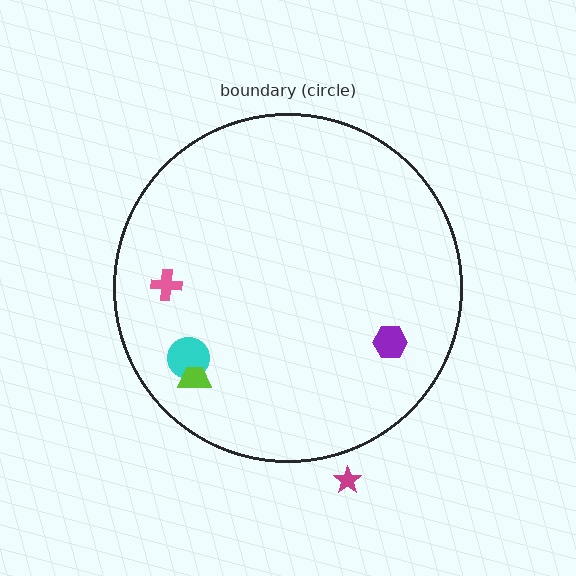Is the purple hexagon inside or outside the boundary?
Inside.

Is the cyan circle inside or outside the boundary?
Inside.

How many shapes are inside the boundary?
4 inside, 1 outside.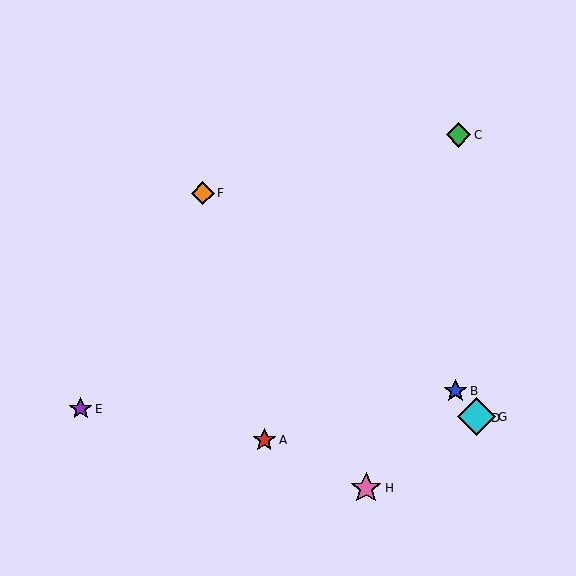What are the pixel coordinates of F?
Object F is at (203, 193).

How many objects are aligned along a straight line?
3 objects (B, D, G) are aligned along a straight line.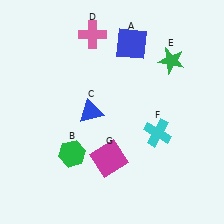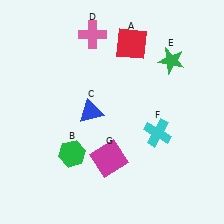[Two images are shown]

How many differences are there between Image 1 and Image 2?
There is 1 difference between the two images.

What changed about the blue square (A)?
In Image 1, A is blue. In Image 2, it changed to red.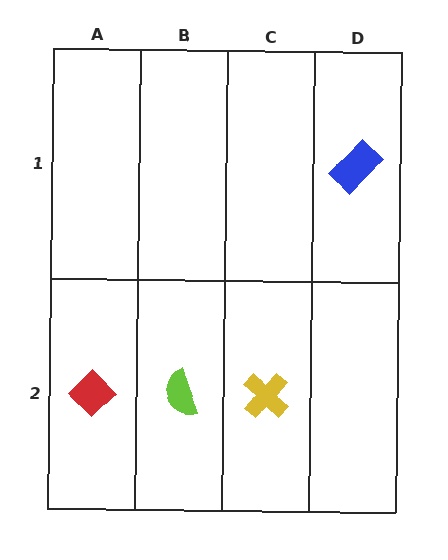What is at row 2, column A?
A red diamond.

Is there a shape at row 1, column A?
No, that cell is empty.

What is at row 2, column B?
A lime semicircle.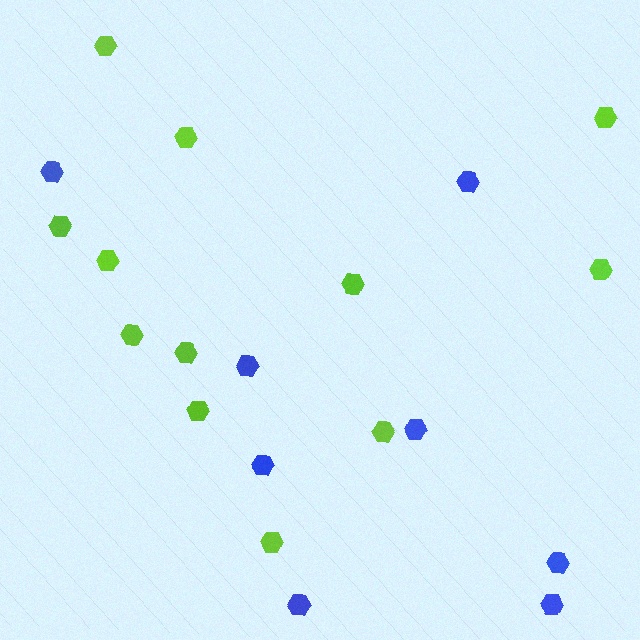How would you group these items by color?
There are 2 groups: one group of lime hexagons (12) and one group of blue hexagons (8).